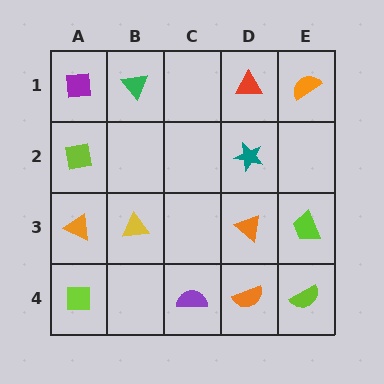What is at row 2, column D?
A teal star.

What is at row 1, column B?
A green triangle.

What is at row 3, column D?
An orange triangle.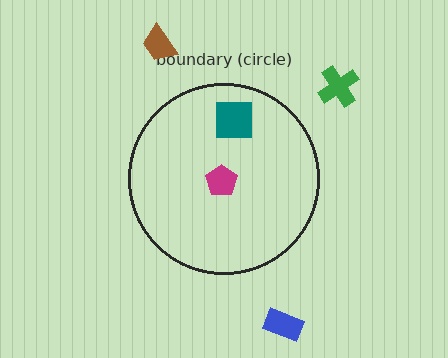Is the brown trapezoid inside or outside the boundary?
Outside.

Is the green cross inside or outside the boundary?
Outside.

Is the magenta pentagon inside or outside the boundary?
Inside.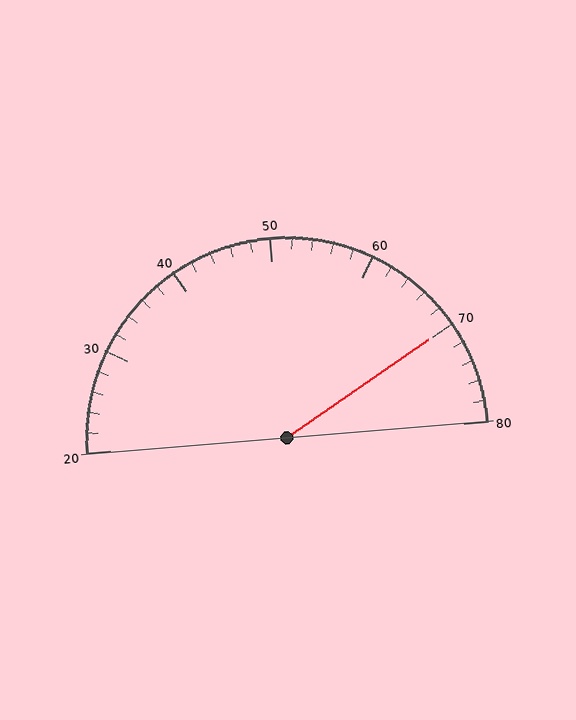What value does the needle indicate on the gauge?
The needle indicates approximately 70.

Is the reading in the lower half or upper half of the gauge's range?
The reading is in the upper half of the range (20 to 80).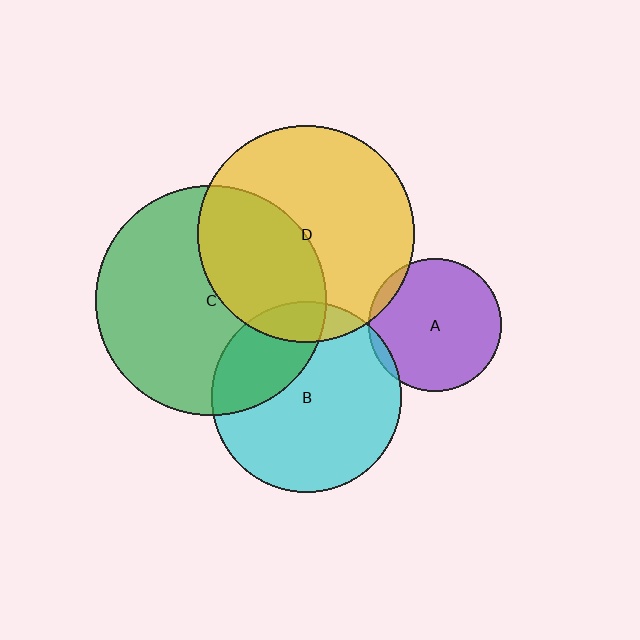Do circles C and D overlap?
Yes.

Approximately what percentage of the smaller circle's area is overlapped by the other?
Approximately 40%.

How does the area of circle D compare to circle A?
Approximately 2.7 times.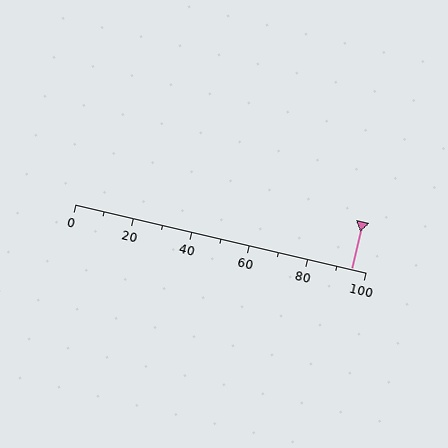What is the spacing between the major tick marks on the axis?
The major ticks are spaced 20 apart.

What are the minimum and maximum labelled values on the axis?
The axis runs from 0 to 100.